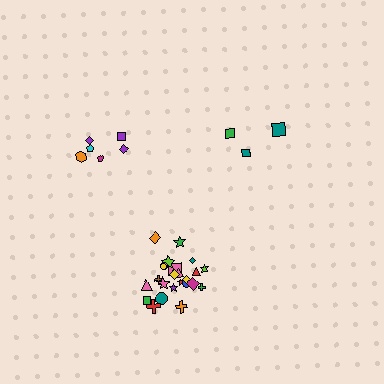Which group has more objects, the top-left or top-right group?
The top-left group.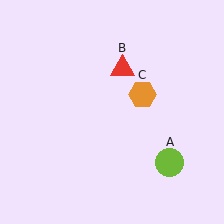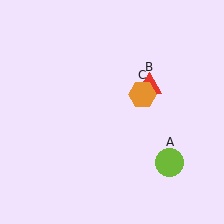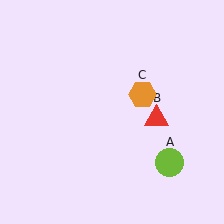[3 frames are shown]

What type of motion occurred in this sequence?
The red triangle (object B) rotated clockwise around the center of the scene.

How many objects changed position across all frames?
1 object changed position: red triangle (object B).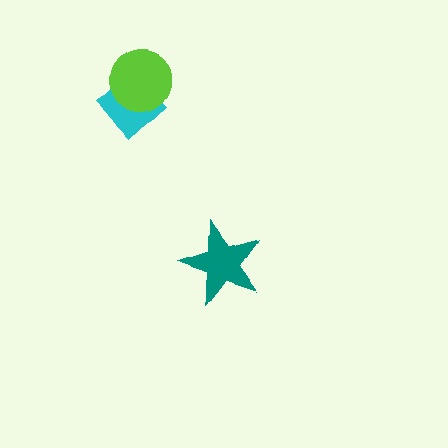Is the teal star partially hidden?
No, no other shape covers it.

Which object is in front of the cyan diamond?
The lime circle is in front of the cyan diamond.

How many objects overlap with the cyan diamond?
1 object overlaps with the cyan diamond.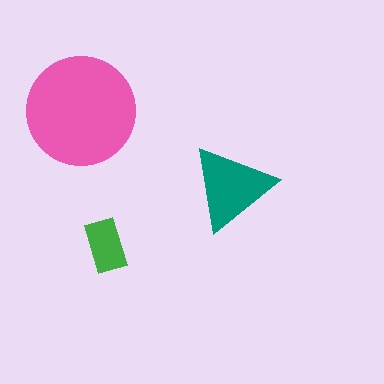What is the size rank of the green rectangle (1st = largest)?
3rd.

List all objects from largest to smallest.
The pink circle, the teal triangle, the green rectangle.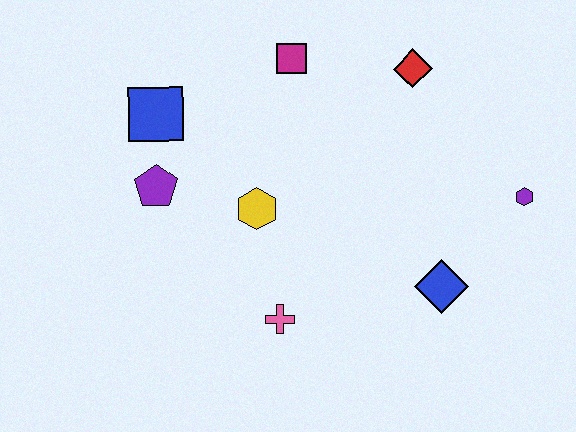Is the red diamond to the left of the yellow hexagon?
No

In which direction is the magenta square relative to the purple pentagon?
The magenta square is to the right of the purple pentagon.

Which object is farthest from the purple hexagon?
The blue square is farthest from the purple hexagon.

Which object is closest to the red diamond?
The magenta square is closest to the red diamond.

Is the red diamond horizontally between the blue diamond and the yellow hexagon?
Yes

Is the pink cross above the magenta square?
No